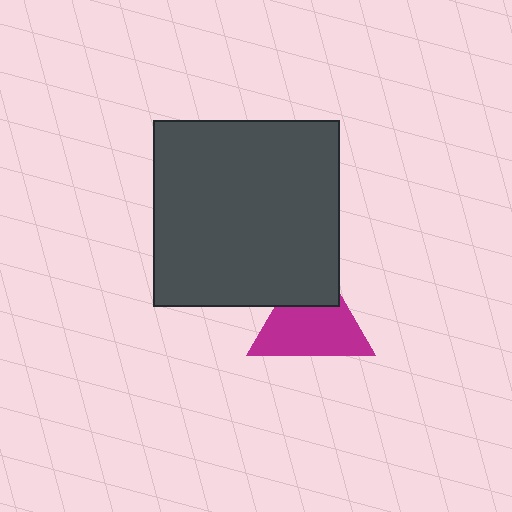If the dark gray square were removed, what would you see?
You would see the complete magenta triangle.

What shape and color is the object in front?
The object in front is a dark gray square.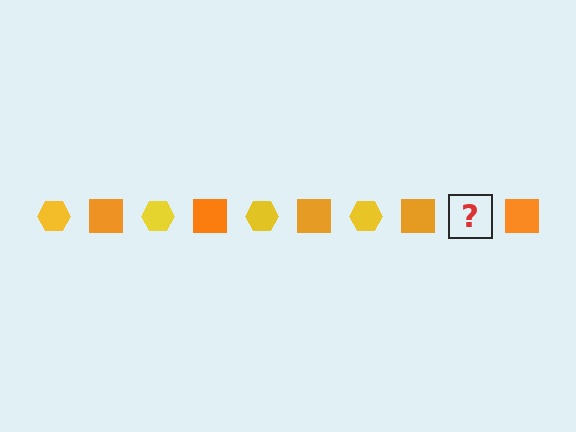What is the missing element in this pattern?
The missing element is a yellow hexagon.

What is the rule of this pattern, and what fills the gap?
The rule is that the pattern alternates between yellow hexagon and orange square. The gap should be filled with a yellow hexagon.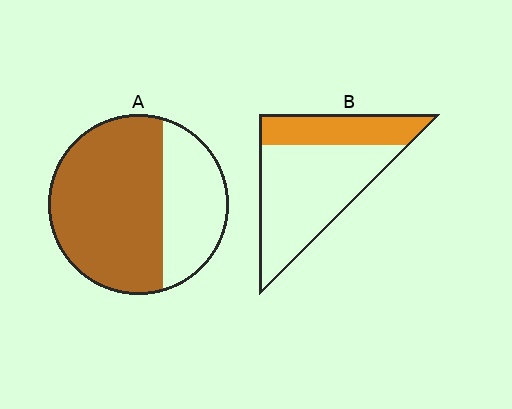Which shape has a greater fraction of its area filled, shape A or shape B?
Shape A.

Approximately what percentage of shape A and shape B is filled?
A is approximately 65% and B is approximately 30%.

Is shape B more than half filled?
No.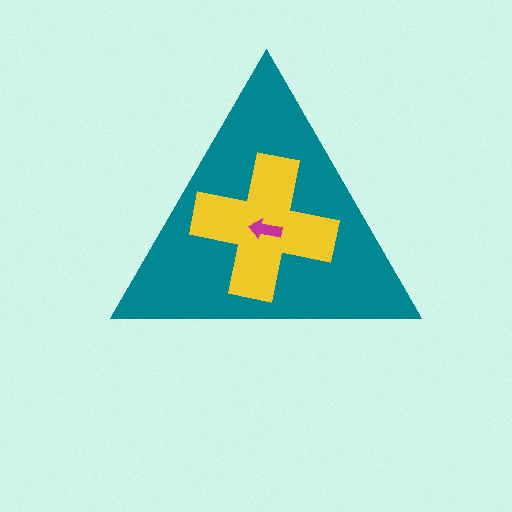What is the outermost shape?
The teal triangle.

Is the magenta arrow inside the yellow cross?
Yes.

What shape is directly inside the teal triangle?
The yellow cross.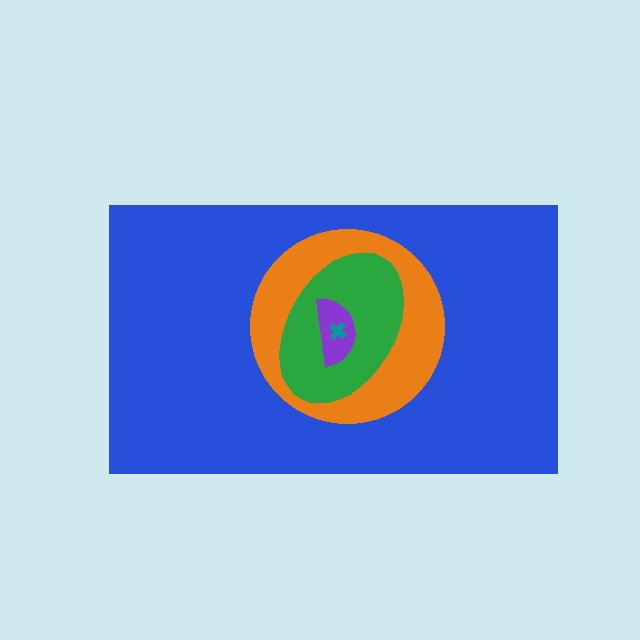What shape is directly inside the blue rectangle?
The orange circle.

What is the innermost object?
The teal cross.